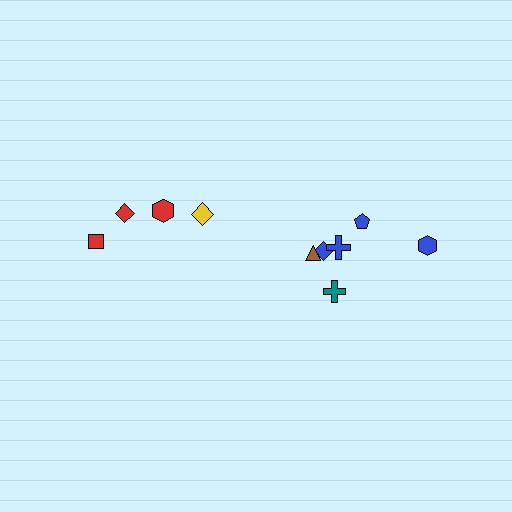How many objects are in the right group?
There are 6 objects.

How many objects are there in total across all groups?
There are 10 objects.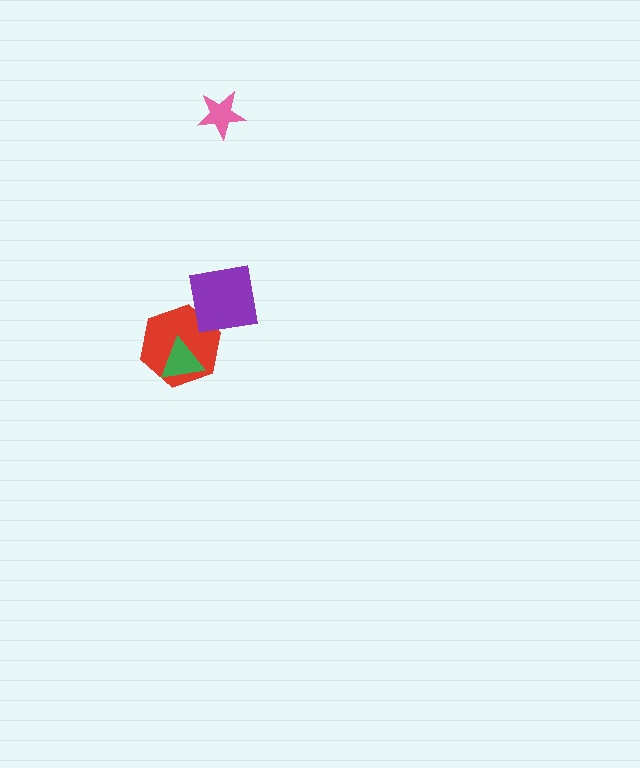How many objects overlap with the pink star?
0 objects overlap with the pink star.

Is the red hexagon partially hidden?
Yes, it is partially covered by another shape.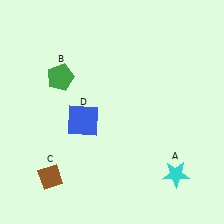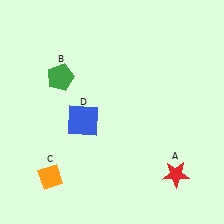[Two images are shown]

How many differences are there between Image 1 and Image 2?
There are 2 differences between the two images.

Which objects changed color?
A changed from cyan to red. C changed from brown to orange.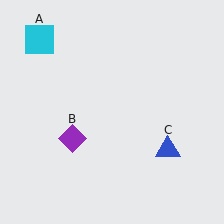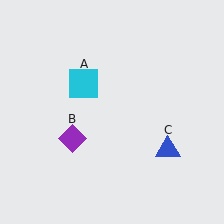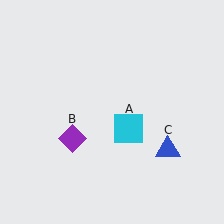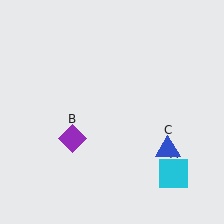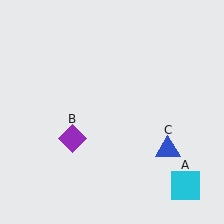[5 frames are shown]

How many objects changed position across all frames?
1 object changed position: cyan square (object A).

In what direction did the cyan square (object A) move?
The cyan square (object A) moved down and to the right.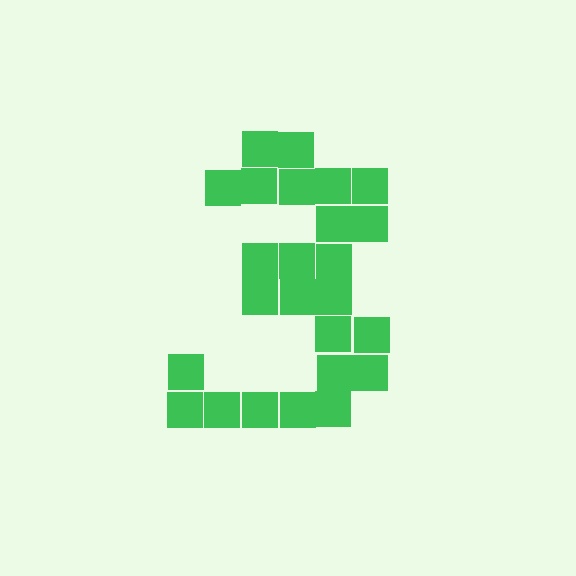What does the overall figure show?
The overall figure shows the digit 3.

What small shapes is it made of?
It is made of small squares.